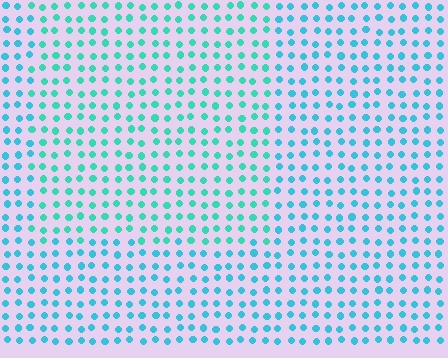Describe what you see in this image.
The image is filled with small cyan elements in a uniform arrangement. A rectangle-shaped region is visible where the elements are tinted to a slightly different hue, forming a subtle color boundary.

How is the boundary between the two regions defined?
The boundary is defined purely by a slight shift in hue (about 24 degrees). Spacing, size, and orientation are identical on both sides.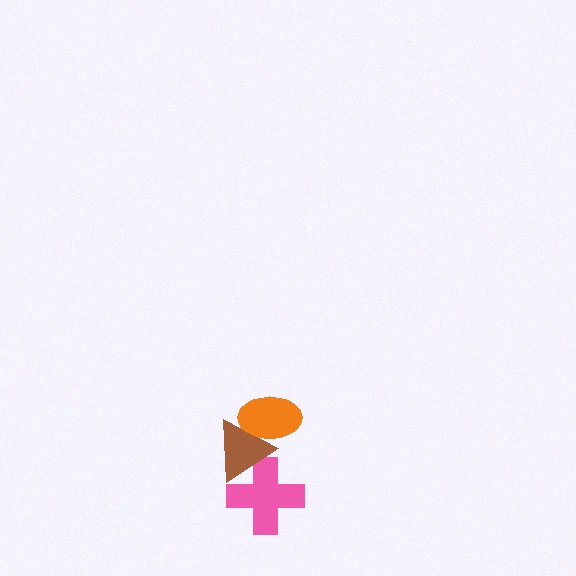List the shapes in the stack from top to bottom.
From top to bottom: the orange ellipse, the brown triangle, the pink cross.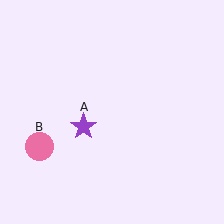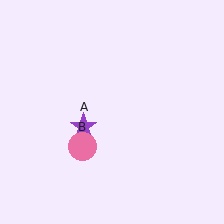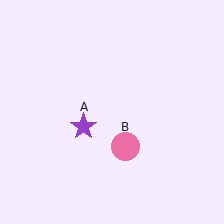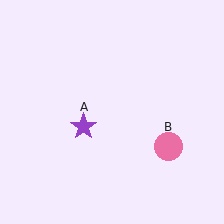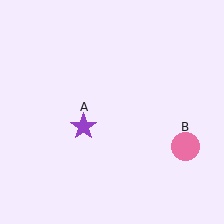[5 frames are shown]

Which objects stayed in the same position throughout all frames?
Purple star (object A) remained stationary.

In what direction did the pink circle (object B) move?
The pink circle (object B) moved right.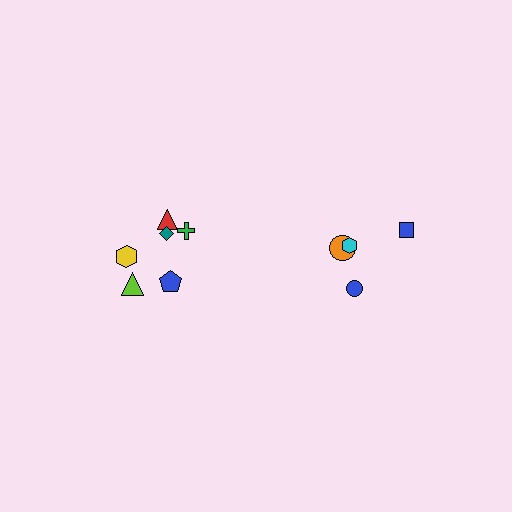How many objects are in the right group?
There are 4 objects.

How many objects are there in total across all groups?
There are 10 objects.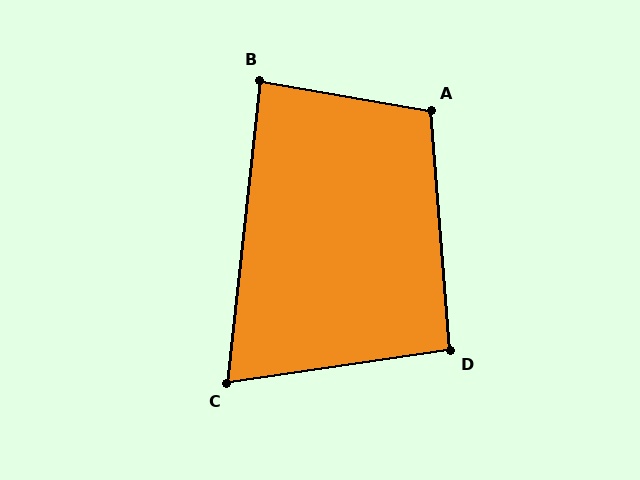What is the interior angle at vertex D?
Approximately 94 degrees (approximately right).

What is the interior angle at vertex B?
Approximately 86 degrees (approximately right).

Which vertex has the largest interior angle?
A, at approximately 104 degrees.